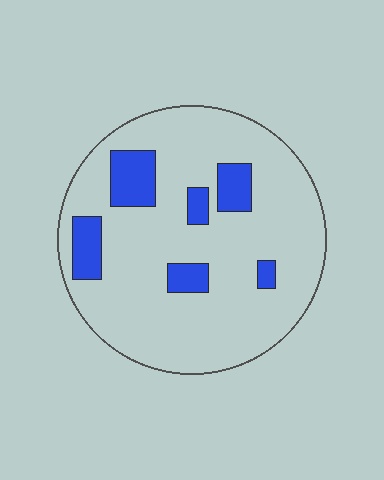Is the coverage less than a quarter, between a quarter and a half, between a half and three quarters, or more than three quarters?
Less than a quarter.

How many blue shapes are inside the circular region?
6.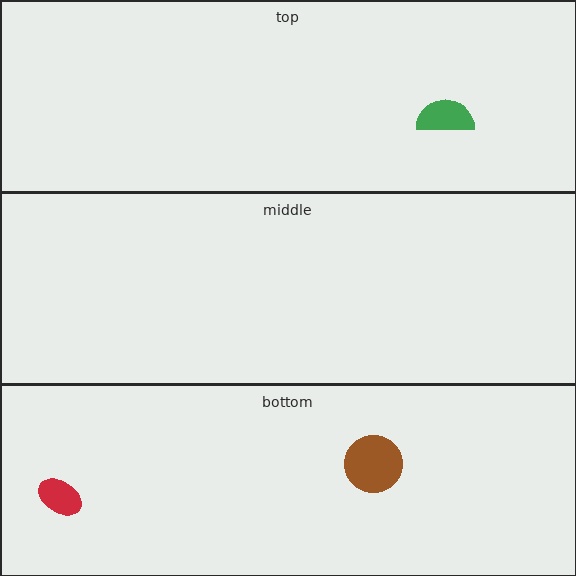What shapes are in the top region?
The green semicircle.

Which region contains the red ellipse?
The bottom region.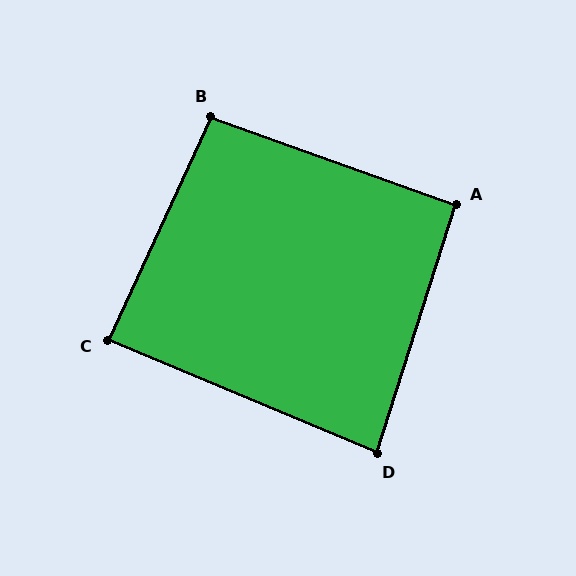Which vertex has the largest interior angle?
B, at approximately 95 degrees.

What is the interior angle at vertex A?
Approximately 92 degrees (approximately right).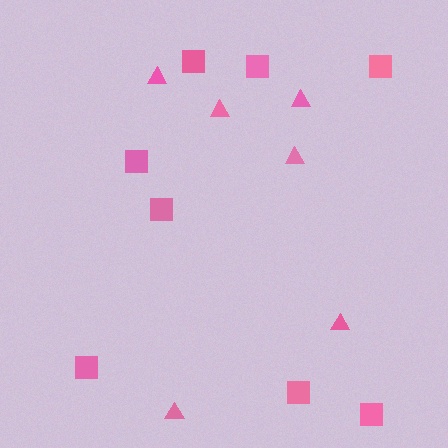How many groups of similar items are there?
There are 2 groups: one group of squares (8) and one group of triangles (6).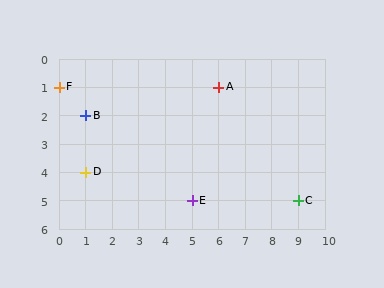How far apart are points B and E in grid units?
Points B and E are 4 columns and 3 rows apart (about 5.0 grid units diagonally).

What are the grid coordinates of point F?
Point F is at grid coordinates (0, 1).